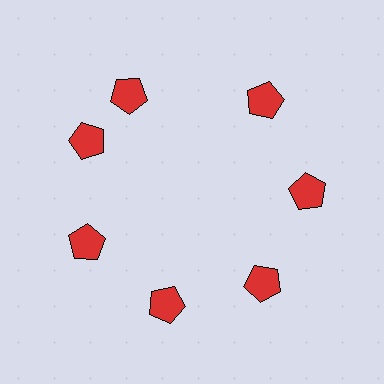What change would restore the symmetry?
The symmetry would be restored by rotating it back into even spacing with its neighbors so that all 7 pentagons sit at equal angles and equal distance from the center.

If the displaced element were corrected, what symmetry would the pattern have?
It would have 7-fold rotational symmetry — the pattern would map onto itself every 51 degrees.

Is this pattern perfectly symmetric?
No. The 7 red pentagons are arranged in a ring, but one element near the 12 o'clock position is rotated out of alignment along the ring, breaking the 7-fold rotational symmetry.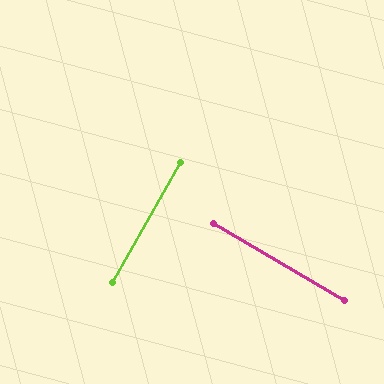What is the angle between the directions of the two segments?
Approximately 89 degrees.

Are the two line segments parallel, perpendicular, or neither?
Perpendicular — they meet at approximately 89°.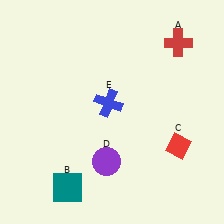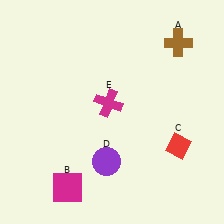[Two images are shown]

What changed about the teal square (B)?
In Image 1, B is teal. In Image 2, it changed to magenta.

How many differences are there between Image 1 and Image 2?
There are 3 differences between the two images.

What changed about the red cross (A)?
In Image 1, A is red. In Image 2, it changed to brown.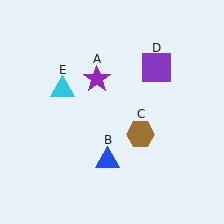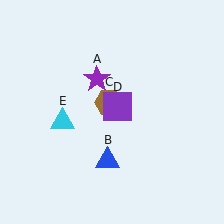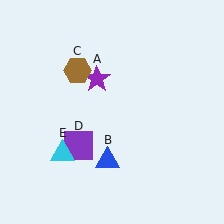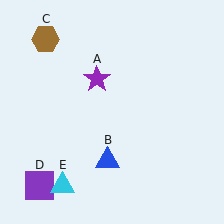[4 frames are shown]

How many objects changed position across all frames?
3 objects changed position: brown hexagon (object C), purple square (object D), cyan triangle (object E).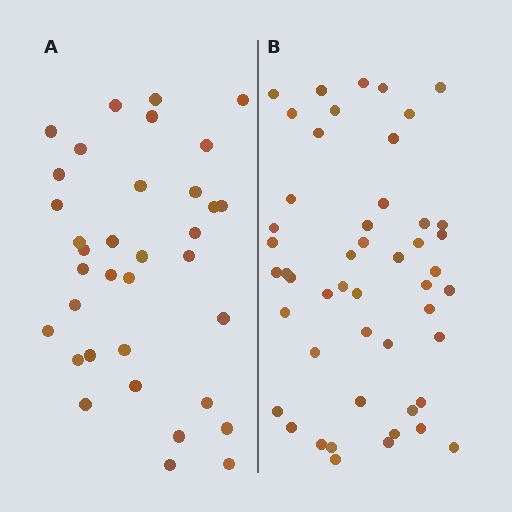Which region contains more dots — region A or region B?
Region B (the right region) has more dots.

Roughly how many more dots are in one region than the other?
Region B has approximately 15 more dots than region A.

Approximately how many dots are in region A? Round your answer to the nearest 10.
About 40 dots. (The exact count is 35, which rounds to 40.)